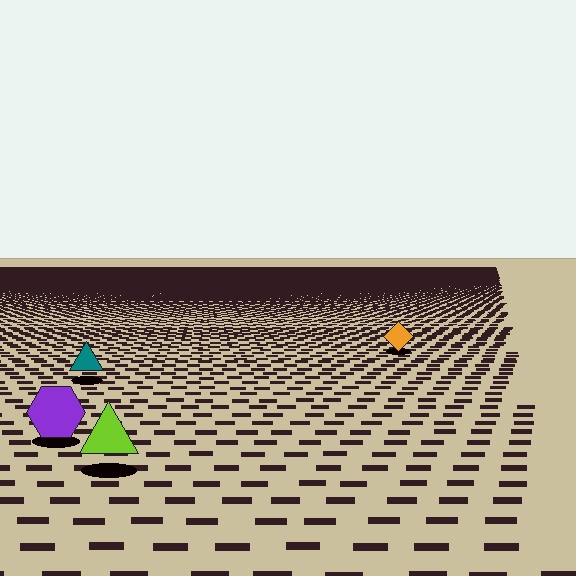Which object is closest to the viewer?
The lime triangle is closest. The texture marks near it are larger and more spread out.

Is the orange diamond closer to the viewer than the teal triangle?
No. The teal triangle is closer — you can tell from the texture gradient: the ground texture is coarser near it.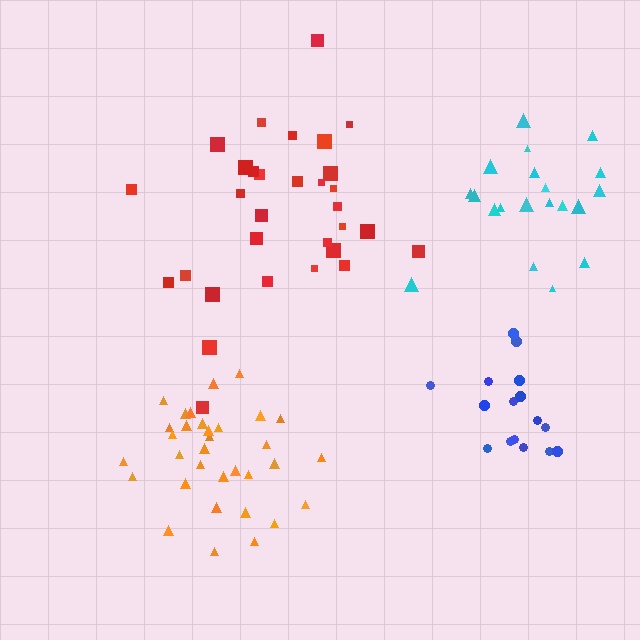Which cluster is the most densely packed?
Orange.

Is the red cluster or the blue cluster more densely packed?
Blue.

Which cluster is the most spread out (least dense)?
Red.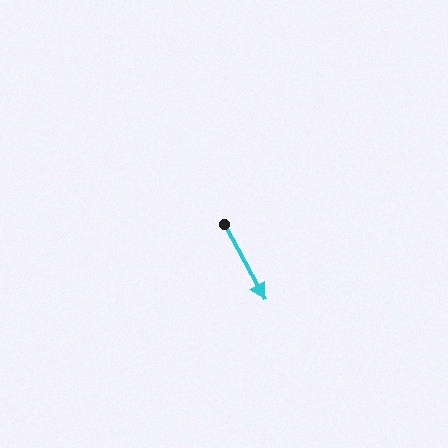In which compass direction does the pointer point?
Southeast.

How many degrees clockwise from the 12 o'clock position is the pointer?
Approximately 152 degrees.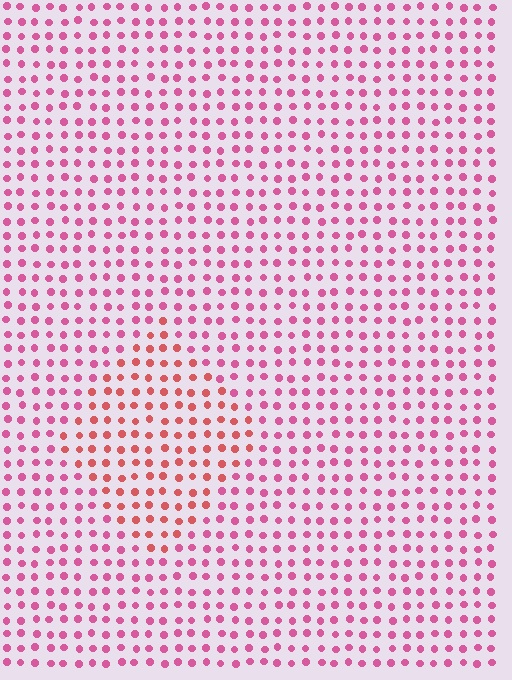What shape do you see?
I see a diamond.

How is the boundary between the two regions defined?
The boundary is defined purely by a slight shift in hue (about 30 degrees). Spacing, size, and orientation are identical on both sides.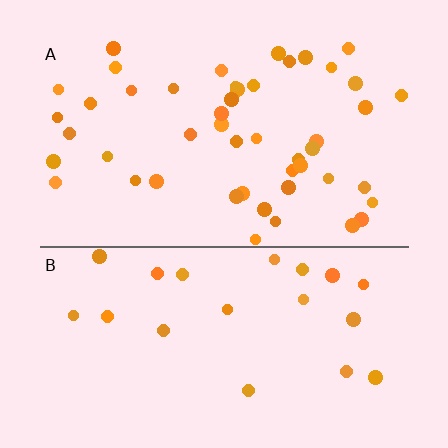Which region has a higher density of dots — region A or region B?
A (the top).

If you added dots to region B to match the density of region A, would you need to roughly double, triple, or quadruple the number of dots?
Approximately double.